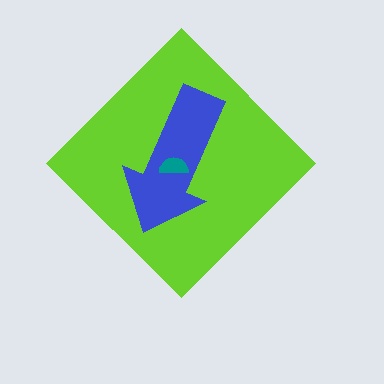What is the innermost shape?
The teal semicircle.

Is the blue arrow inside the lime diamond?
Yes.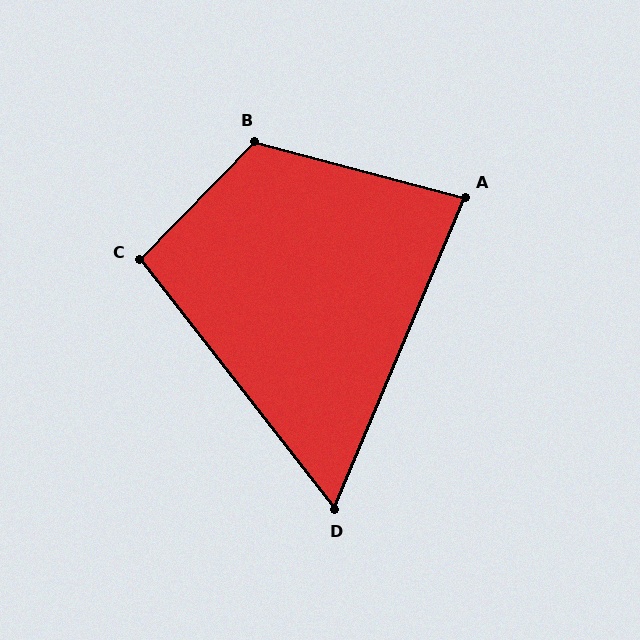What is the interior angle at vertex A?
Approximately 82 degrees (acute).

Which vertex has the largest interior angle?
B, at approximately 119 degrees.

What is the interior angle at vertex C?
Approximately 98 degrees (obtuse).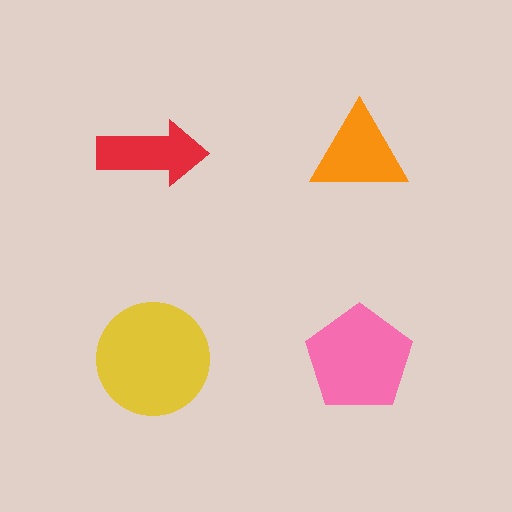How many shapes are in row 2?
2 shapes.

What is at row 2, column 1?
A yellow circle.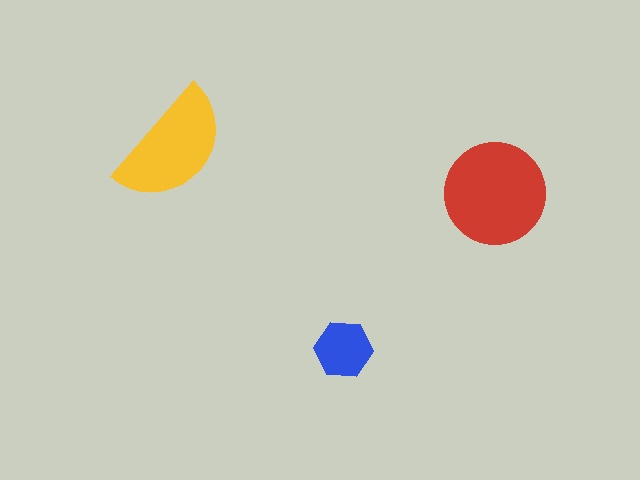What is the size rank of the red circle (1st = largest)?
1st.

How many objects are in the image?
There are 3 objects in the image.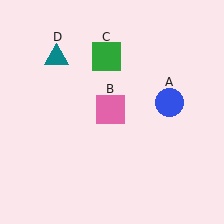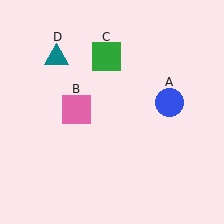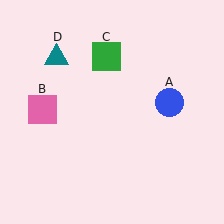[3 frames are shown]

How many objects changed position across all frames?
1 object changed position: pink square (object B).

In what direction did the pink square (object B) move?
The pink square (object B) moved left.